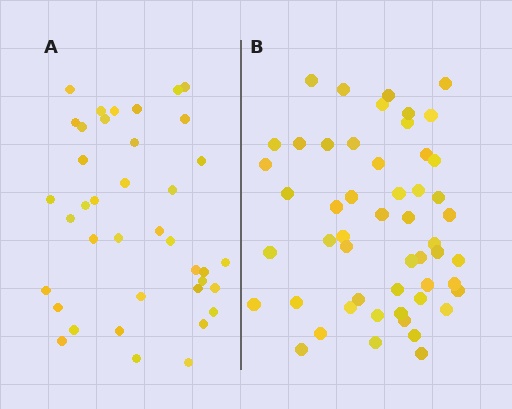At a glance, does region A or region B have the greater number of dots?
Region B (the right region) has more dots.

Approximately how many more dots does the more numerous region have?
Region B has approximately 15 more dots than region A.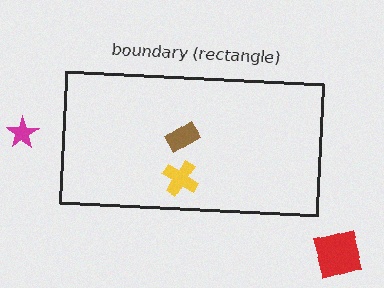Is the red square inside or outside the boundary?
Outside.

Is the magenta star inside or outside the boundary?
Outside.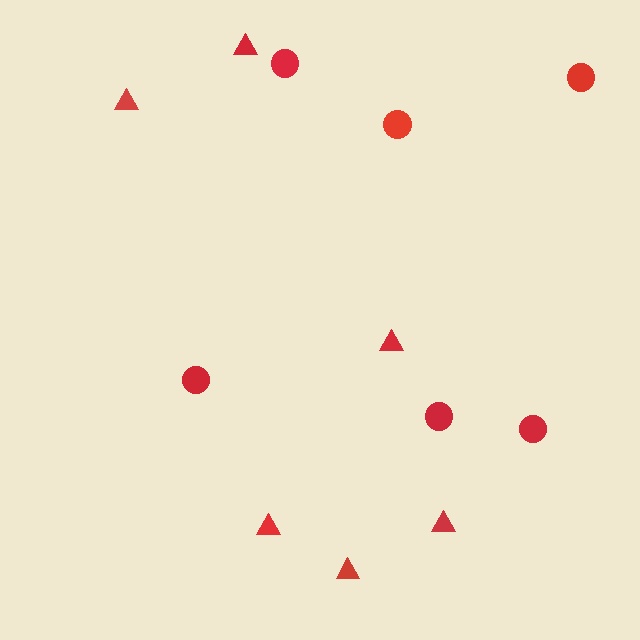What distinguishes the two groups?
There are 2 groups: one group of circles (6) and one group of triangles (6).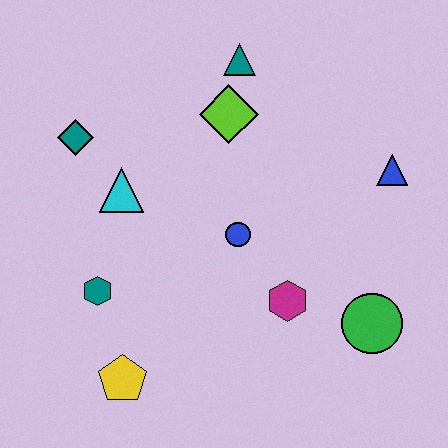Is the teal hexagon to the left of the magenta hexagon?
Yes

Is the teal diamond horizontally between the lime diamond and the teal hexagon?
No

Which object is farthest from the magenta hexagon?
The teal diamond is farthest from the magenta hexagon.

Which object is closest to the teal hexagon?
The yellow pentagon is closest to the teal hexagon.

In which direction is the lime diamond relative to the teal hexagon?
The lime diamond is above the teal hexagon.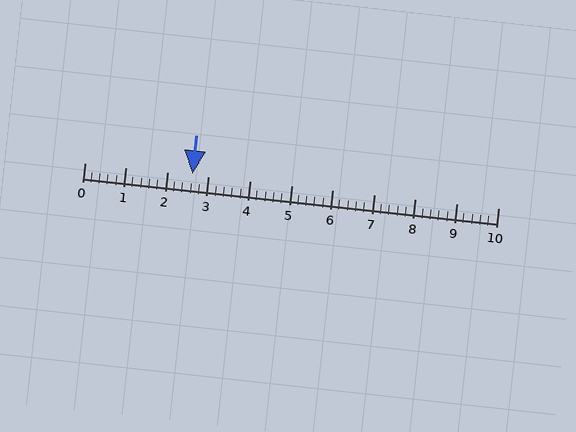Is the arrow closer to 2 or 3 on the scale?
The arrow is closer to 3.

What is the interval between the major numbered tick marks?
The major tick marks are spaced 1 units apart.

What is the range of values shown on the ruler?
The ruler shows values from 0 to 10.